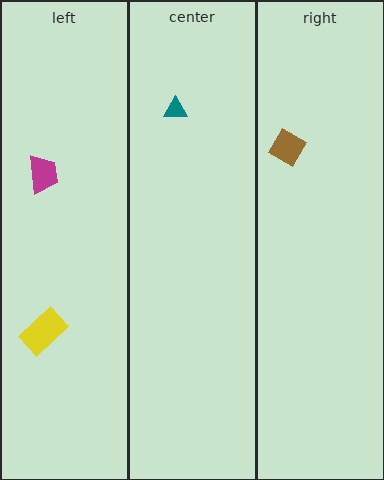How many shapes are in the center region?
1.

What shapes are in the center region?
The teal triangle.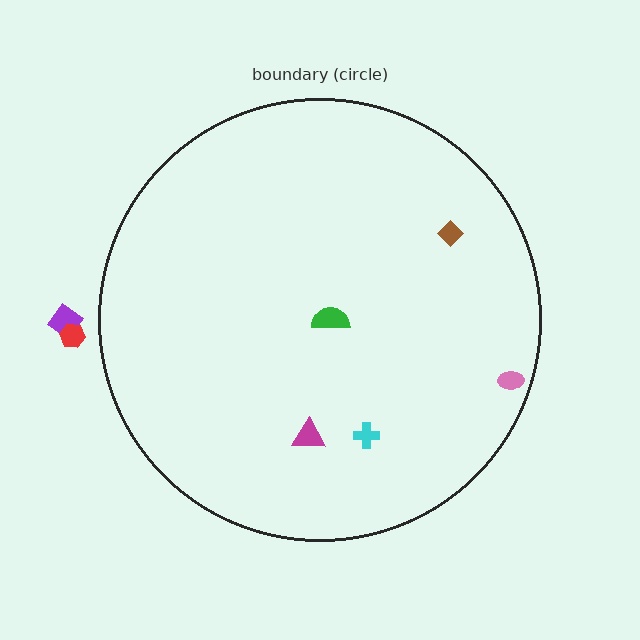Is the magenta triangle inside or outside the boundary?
Inside.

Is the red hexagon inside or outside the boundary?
Outside.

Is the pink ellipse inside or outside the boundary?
Inside.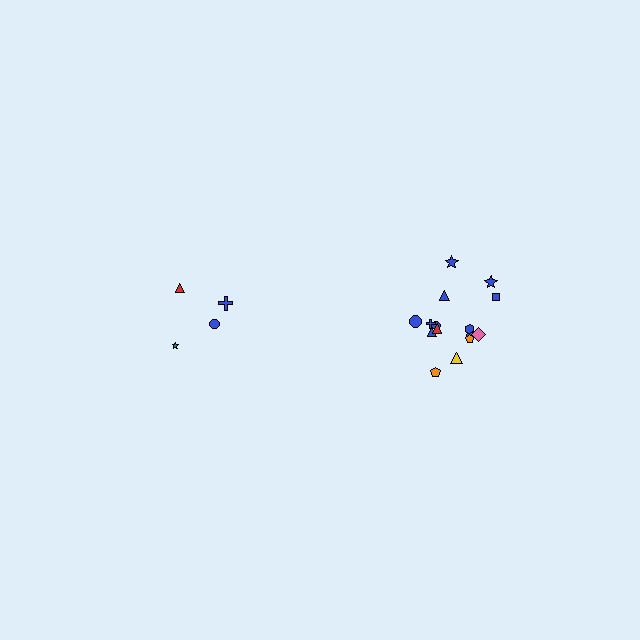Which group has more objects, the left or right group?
The right group.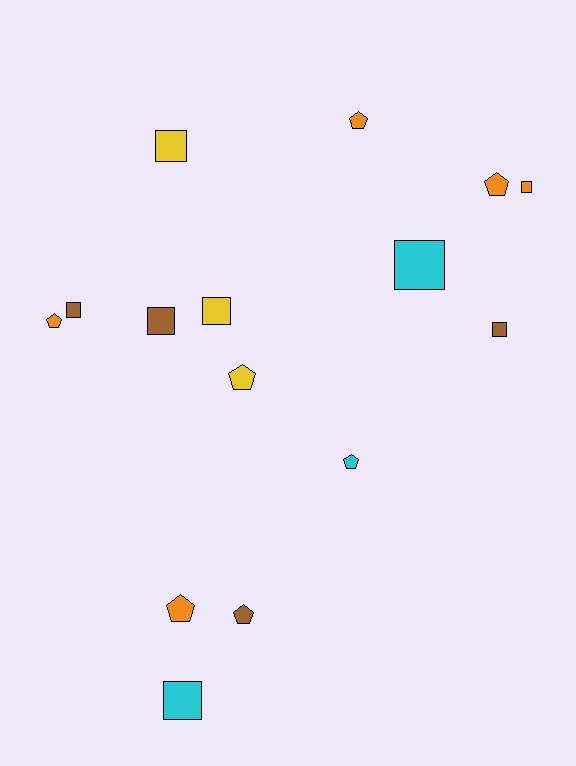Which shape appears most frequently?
Square, with 8 objects.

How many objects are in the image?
There are 15 objects.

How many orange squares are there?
There is 1 orange square.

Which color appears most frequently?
Orange, with 5 objects.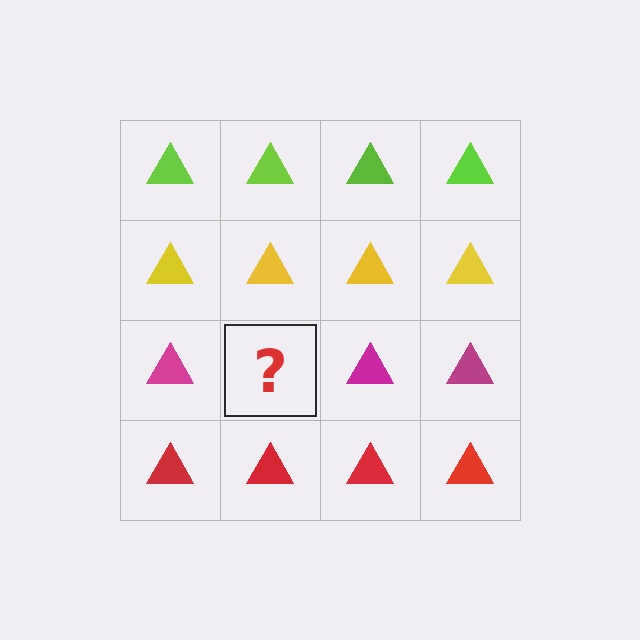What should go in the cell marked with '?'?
The missing cell should contain a magenta triangle.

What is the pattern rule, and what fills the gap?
The rule is that each row has a consistent color. The gap should be filled with a magenta triangle.